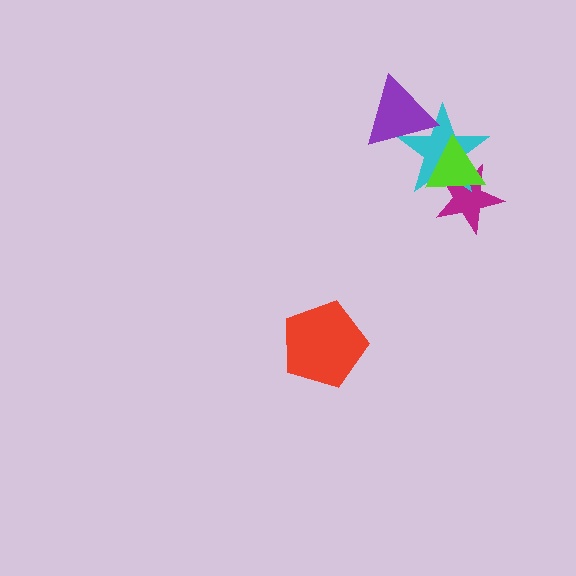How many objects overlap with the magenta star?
2 objects overlap with the magenta star.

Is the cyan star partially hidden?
Yes, it is partially covered by another shape.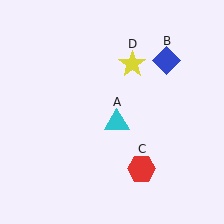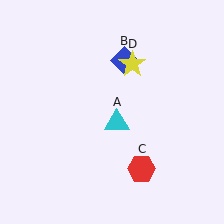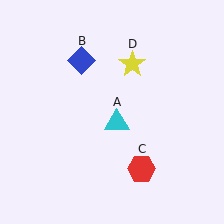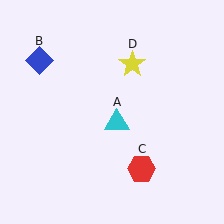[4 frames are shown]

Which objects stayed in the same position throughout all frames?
Cyan triangle (object A) and red hexagon (object C) and yellow star (object D) remained stationary.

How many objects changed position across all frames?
1 object changed position: blue diamond (object B).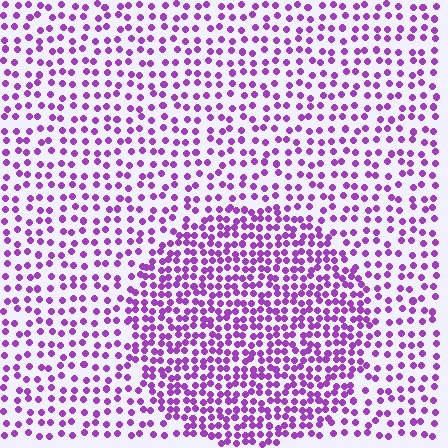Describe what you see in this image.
The image contains small purple elements arranged at two different densities. A circle-shaped region is visible where the elements are more densely packed than the surrounding area.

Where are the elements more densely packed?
The elements are more densely packed inside the circle boundary.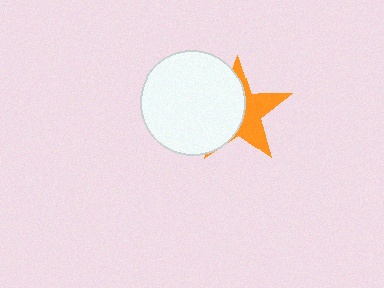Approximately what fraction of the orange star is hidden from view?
Roughly 54% of the orange star is hidden behind the white circle.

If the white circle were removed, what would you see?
You would see the complete orange star.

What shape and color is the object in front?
The object in front is a white circle.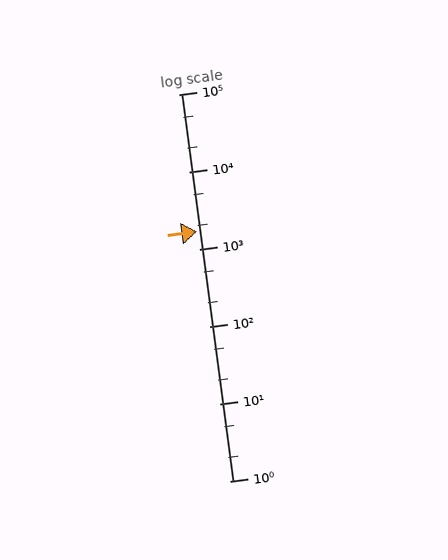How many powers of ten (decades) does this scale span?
The scale spans 5 decades, from 1 to 100000.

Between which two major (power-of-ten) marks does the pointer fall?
The pointer is between 1000 and 10000.